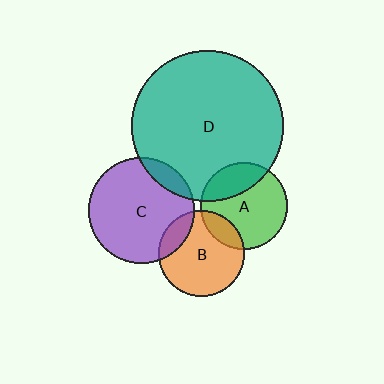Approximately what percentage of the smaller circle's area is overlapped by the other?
Approximately 15%.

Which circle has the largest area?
Circle D (teal).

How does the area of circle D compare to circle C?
Approximately 2.1 times.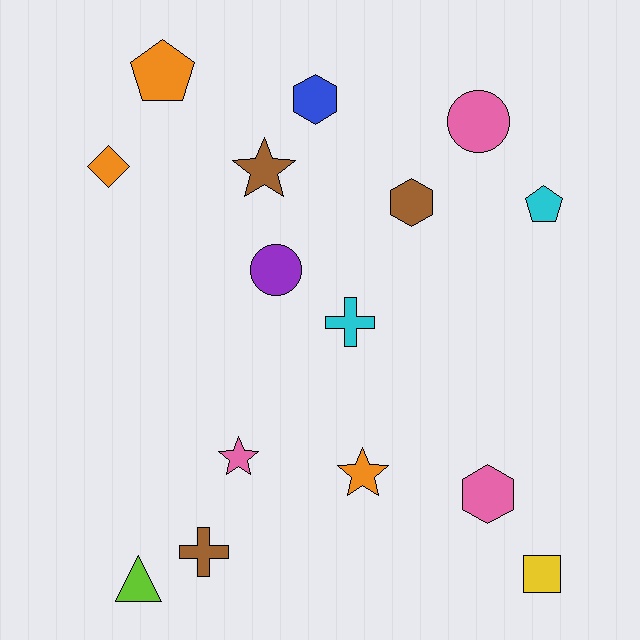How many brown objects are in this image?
There are 3 brown objects.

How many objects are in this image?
There are 15 objects.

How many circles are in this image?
There are 2 circles.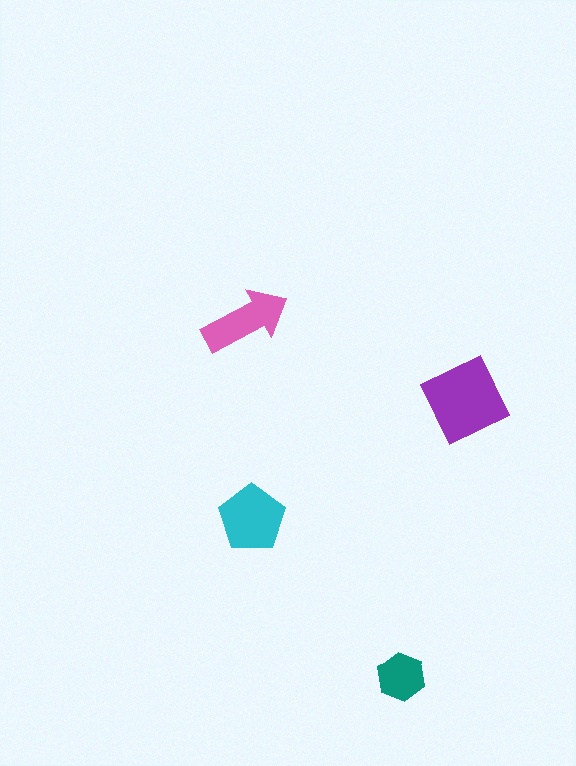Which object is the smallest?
The teal hexagon.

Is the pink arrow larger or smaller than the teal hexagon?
Larger.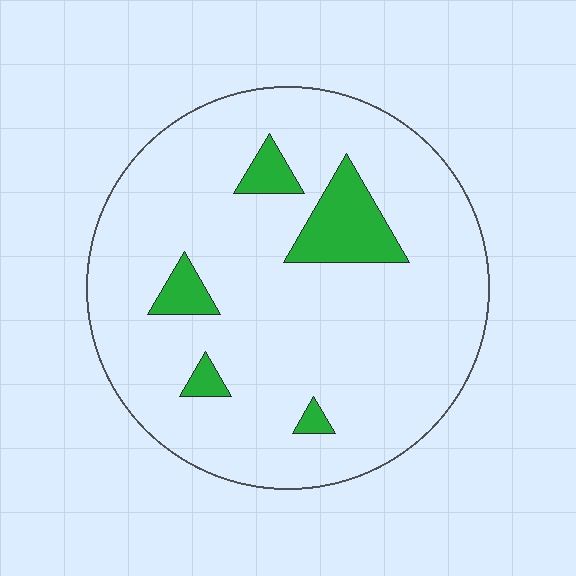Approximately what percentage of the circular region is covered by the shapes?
Approximately 10%.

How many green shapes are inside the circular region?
5.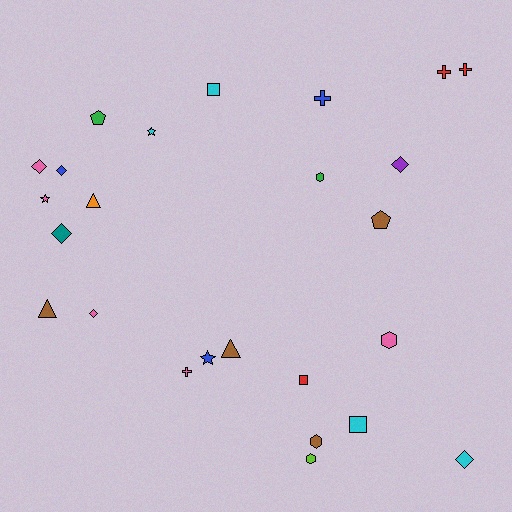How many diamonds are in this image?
There are 6 diamonds.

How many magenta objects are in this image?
There are no magenta objects.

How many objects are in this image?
There are 25 objects.